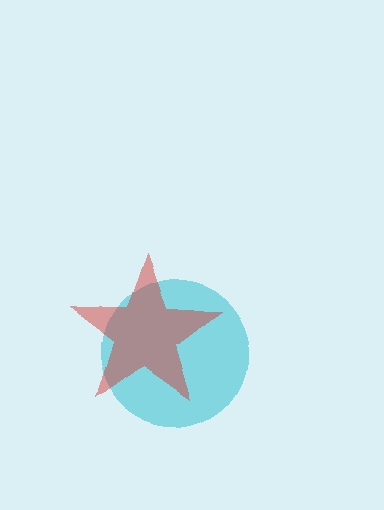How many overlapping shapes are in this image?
There are 2 overlapping shapes in the image.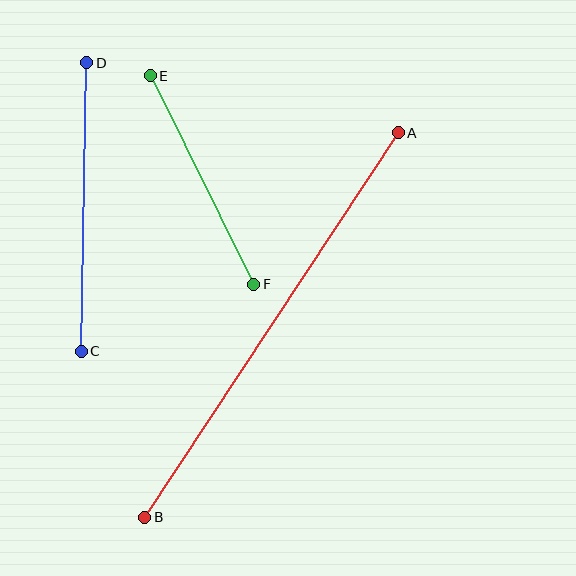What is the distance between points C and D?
The distance is approximately 289 pixels.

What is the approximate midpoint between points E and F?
The midpoint is at approximately (202, 180) pixels.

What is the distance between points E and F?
The distance is approximately 233 pixels.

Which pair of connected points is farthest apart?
Points A and B are farthest apart.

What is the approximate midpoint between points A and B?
The midpoint is at approximately (271, 325) pixels.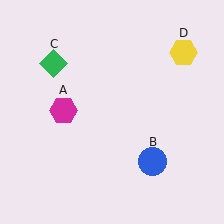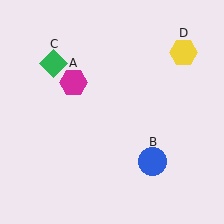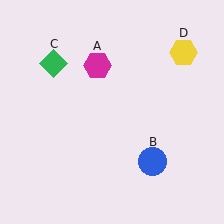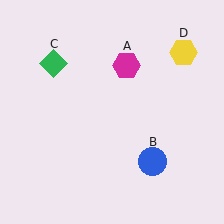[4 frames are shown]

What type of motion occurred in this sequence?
The magenta hexagon (object A) rotated clockwise around the center of the scene.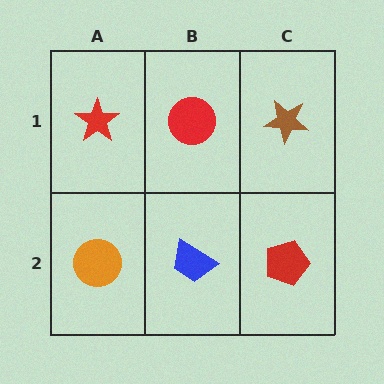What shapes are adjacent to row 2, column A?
A red star (row 1, column A), a blue trapezoid (row 2, column B).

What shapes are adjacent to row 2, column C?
A brown star (row 1, column C), a blue trapezoid (row 2, column B).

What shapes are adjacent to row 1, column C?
A red pentagon (row 2, column C), a red circle (row 1, column B).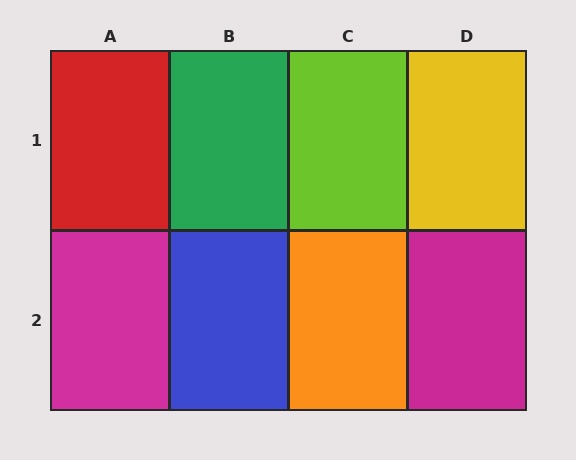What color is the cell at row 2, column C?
Orange.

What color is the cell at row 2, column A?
Magenta.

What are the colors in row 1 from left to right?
Red, green, lime, yellow.